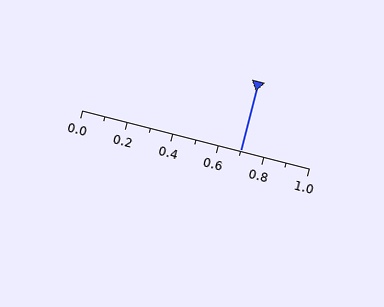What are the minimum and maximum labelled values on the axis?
The axis runs from 0.0 to 1.0.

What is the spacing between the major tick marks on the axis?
The major ticks are spaced 0.2 apart.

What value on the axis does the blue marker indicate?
The marker indicates approximately 0.7.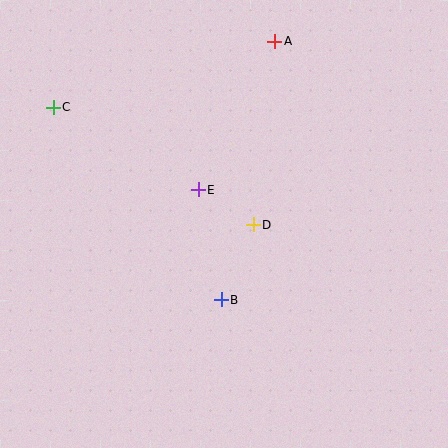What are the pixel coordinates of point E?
Point E is at (198, 190).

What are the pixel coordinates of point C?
Point C is at (53, 107).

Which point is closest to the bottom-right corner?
Point B is closest to the bottom-right corner.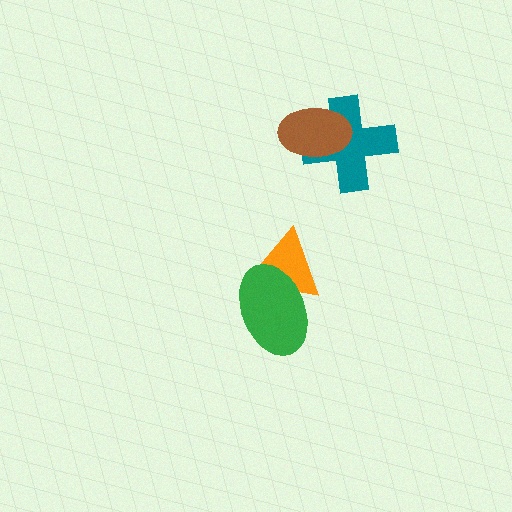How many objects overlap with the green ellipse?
1 object overlaps with the green ellipse.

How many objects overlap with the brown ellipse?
1 object overlaps with the brown ellipse.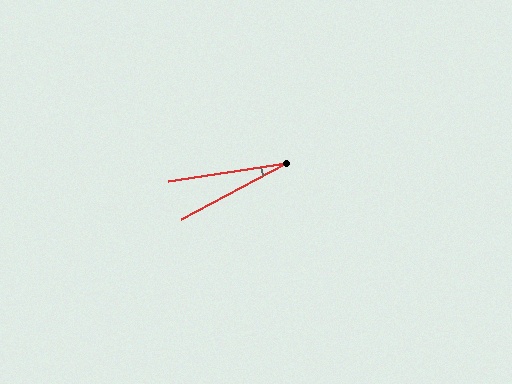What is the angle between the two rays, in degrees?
Approximately 19 degrees.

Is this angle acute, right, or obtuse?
It is acute.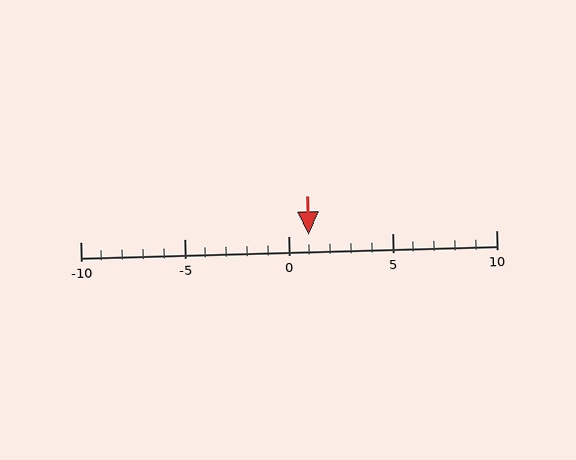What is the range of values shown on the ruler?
The ruler shows values from -10 to 10.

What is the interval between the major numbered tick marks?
The major tick marks are spaced 5 units apart.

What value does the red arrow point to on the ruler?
The red arrow points to approximately 1.